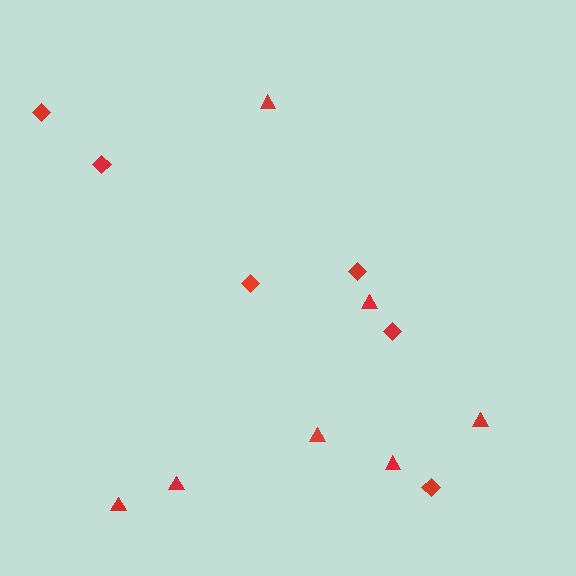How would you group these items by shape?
There are 2 groups: one group of diamonds (6) and one group of triangles (7).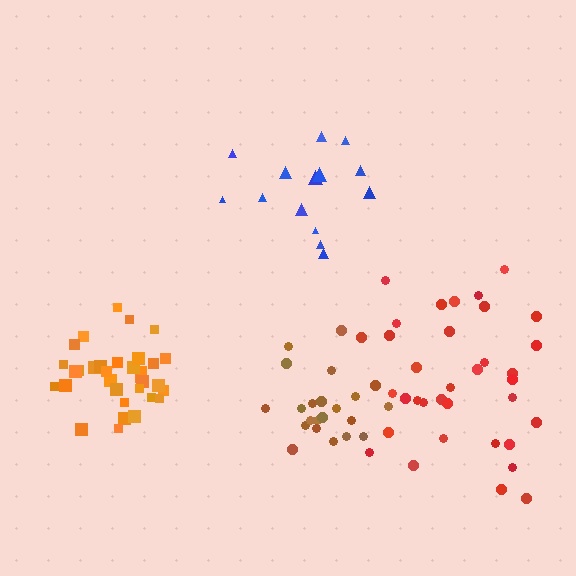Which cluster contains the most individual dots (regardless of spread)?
Red (35).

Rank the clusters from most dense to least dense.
orange, brown, red, blue.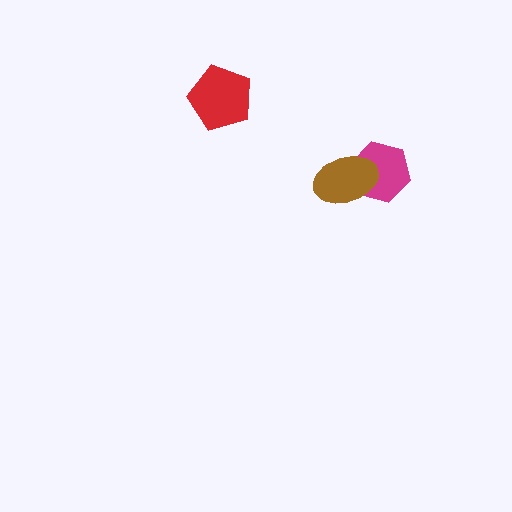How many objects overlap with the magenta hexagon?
1 object overlaps with the magenta hexagon.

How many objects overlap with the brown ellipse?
1 object overlaps with the brown ellipse.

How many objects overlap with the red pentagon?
0 objects overlap with the red pentagon.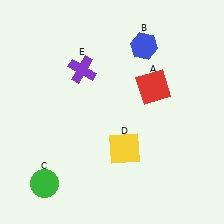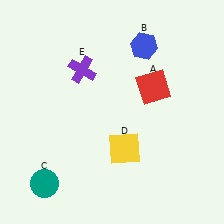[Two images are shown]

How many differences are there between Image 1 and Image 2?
There is 1 difference between the two images.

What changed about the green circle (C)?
In Image 1, C is green. In Image 2, it changed to teal.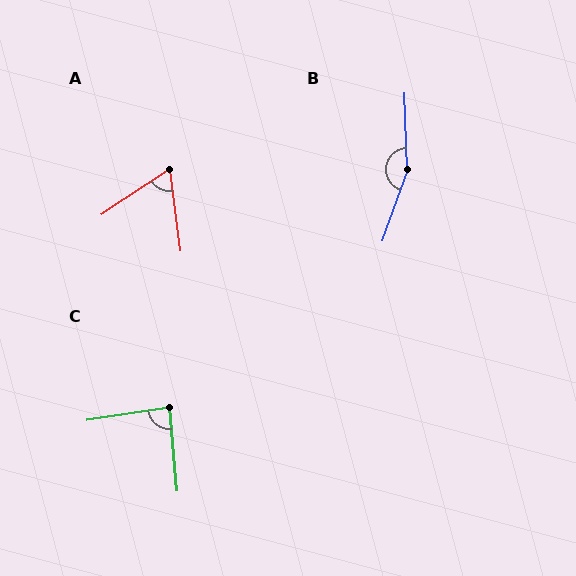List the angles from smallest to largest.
A (64°), C (87°), B (159°).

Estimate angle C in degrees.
Approximately 87 degrees.